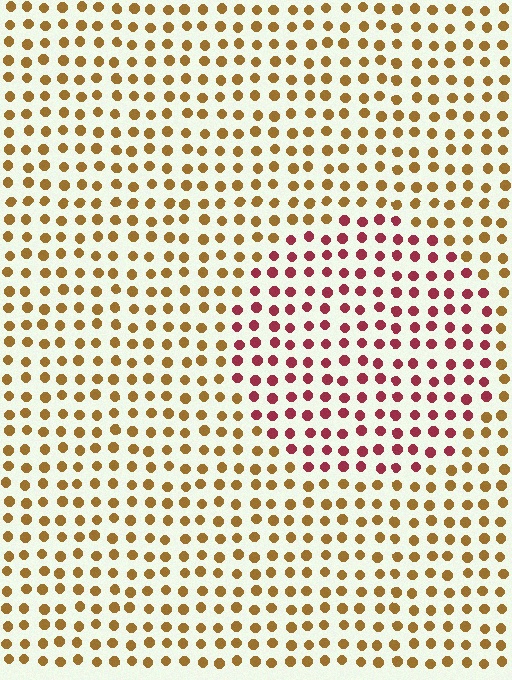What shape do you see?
I see a circle.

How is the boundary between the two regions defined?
The boundary is defined purely by a slight shift in hue (about 52 degrees). Spacing, size, and orientation are identical on both sides.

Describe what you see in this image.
The image is filled with small brown elements in a uniform arrangement. A circle-shaped region is visible where the elements are tinted to a slightly different hue, forming a subtle color boundary.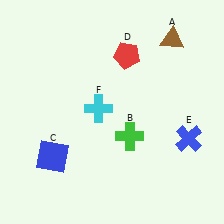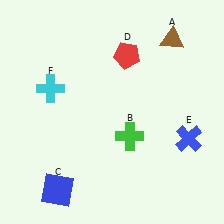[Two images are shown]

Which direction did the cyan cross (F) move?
The cyan cross (F) moved left.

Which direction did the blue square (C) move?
The blue square (C) moved down.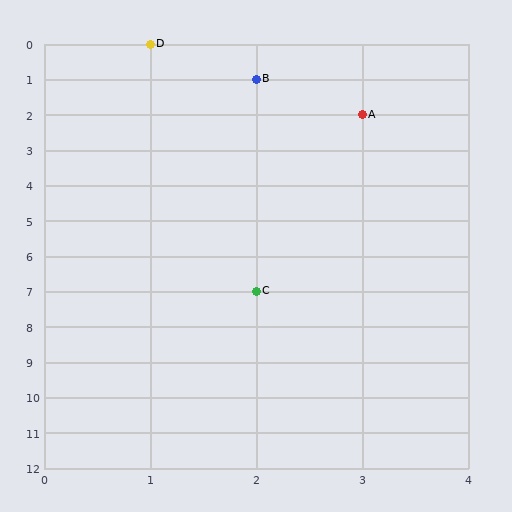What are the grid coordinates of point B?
Point B is at grid coordinates (2, 1).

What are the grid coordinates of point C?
Point C is at grid coordinates (2, 7).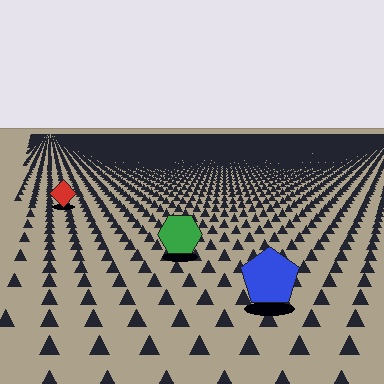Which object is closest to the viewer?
The blue pentagon is closest. The texture marks near it are larger and more spread out.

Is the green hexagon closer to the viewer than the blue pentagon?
No. The blue pentagon is closer — you can tell from the texture gradient: the ground texture is coarser near it.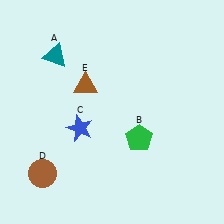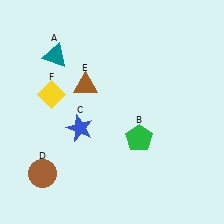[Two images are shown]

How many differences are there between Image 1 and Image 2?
There is 1 difference between the two images.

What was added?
A yellow diamond (F) was added in Image 2.